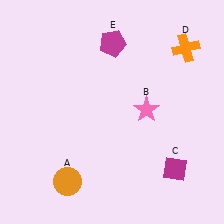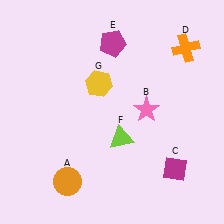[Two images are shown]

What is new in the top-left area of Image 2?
A yellow hexagon (G) was added in the top-left area of Image 2.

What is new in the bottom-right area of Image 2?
A lime triangle (F) was added in the bottom-right area of Image 2.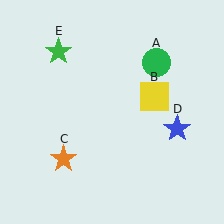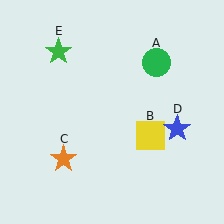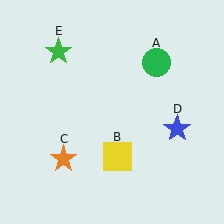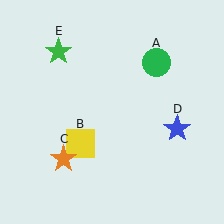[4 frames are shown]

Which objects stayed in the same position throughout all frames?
Green circle (object A) and orange star (object C) and blue star (object D) and green star (object E) remained stationary.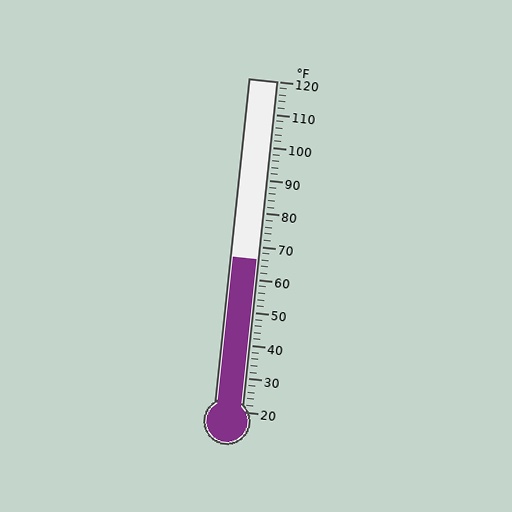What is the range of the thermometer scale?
The thermometer scale ranges from 20°F to 120°F.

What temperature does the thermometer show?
The thermometer shows approximately 66°F.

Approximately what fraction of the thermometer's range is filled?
The thermometer is filled to approximately 45% of its range.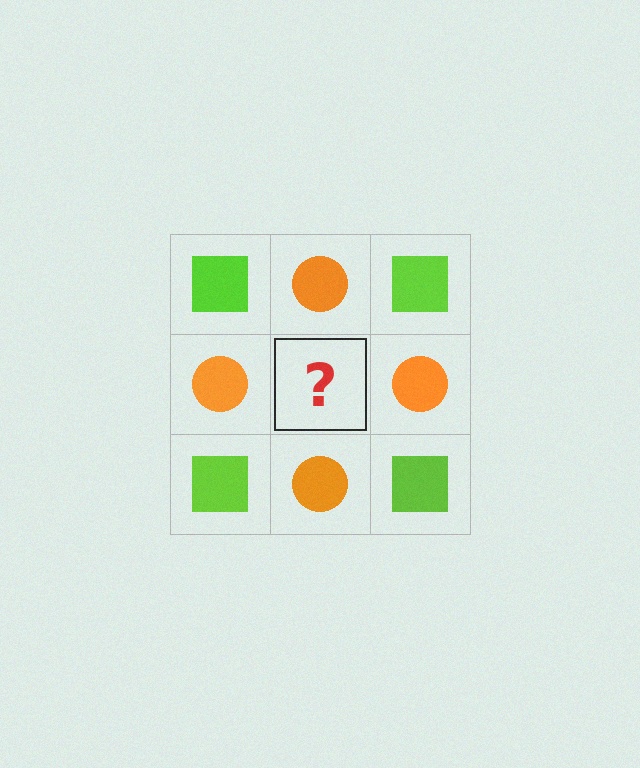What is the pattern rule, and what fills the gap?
The rule is that it alternates lime square and orange circle in a checkerboard pattern. The gap should be filled with a lime square.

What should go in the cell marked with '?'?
The missing cell should contain a lime square.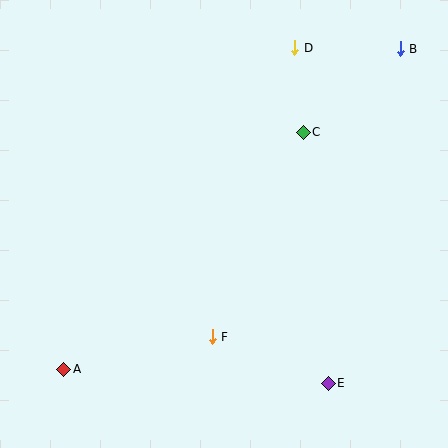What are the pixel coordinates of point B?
Point B is at (400, 49).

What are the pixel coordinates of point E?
Point E is at (328, 383).